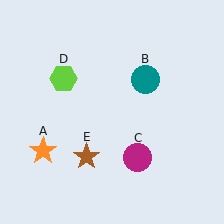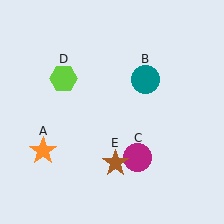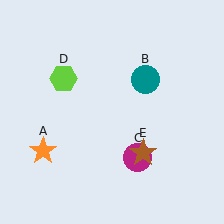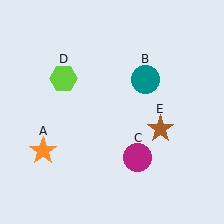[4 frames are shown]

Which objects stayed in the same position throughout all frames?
Orange star (object A) and teal circle (object B) and magenta circle (object C) and lime hexagon (object D) remained stationary.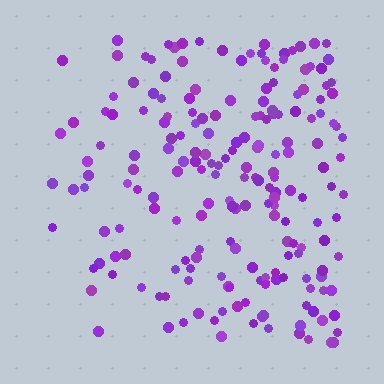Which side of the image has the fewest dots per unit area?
The left.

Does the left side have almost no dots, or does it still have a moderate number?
Still a moderate number, just noticeably fewer than the right.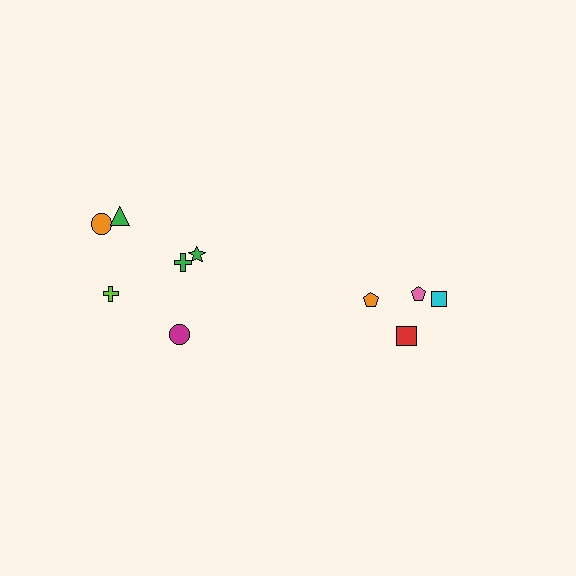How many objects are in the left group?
There are 6 objects.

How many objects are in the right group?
There are 4 objects.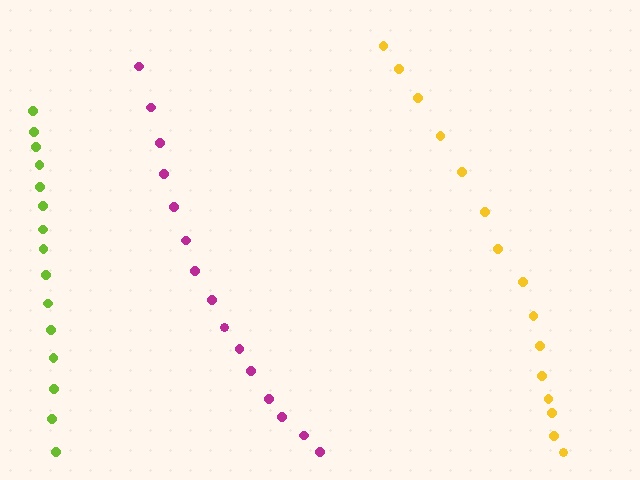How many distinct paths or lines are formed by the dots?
There are 3 distinct paths.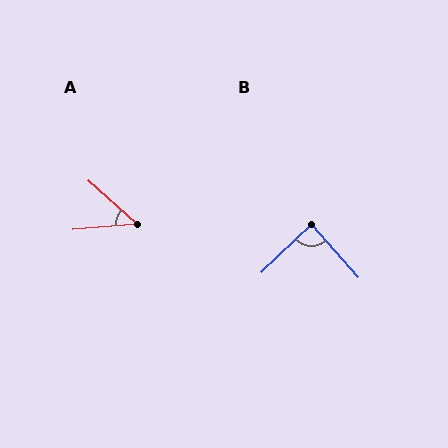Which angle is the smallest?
A, at approximately 47 degrees.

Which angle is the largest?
B, at approximately 87 degrees.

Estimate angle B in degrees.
Approximately 87 degrees.